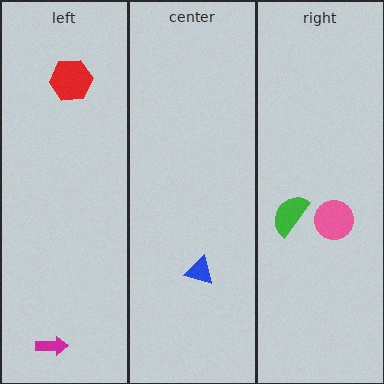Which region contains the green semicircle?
The right region.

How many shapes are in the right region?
2.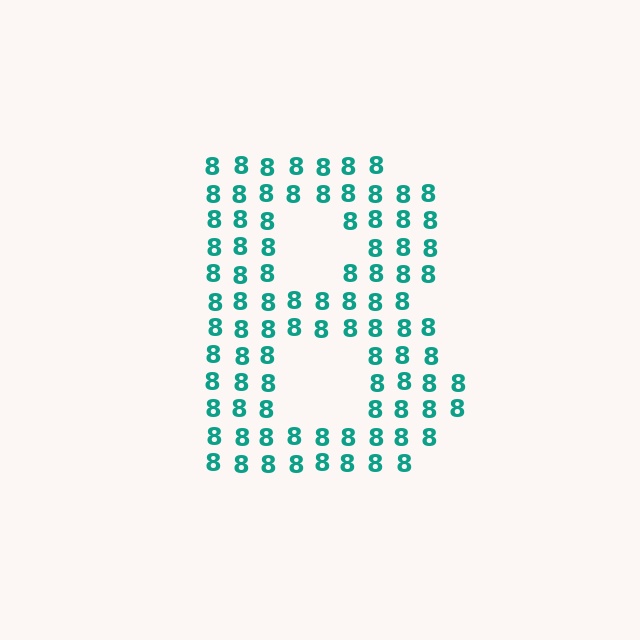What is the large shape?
The large shape is the letter B.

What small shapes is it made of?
It is made of small digit 8's.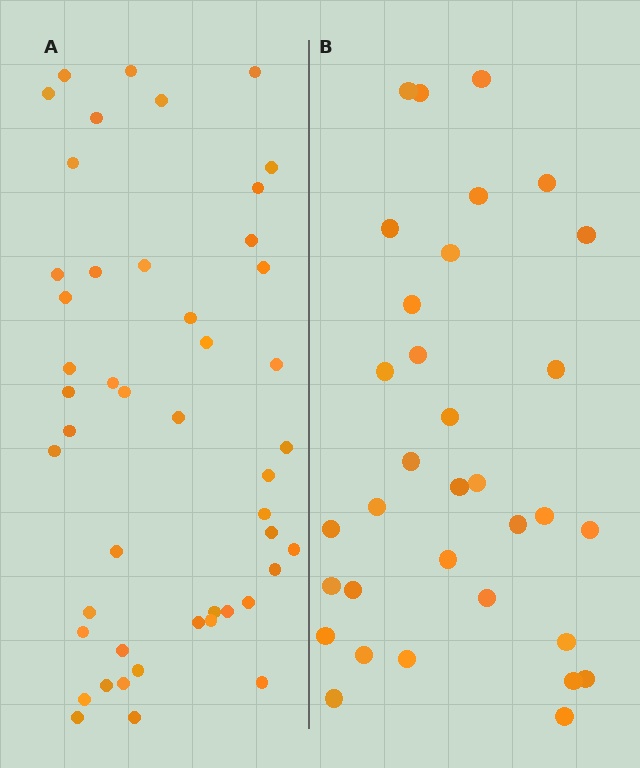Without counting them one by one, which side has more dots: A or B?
Region A (the left region) has more dots.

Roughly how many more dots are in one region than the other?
Region A has approximately 15 more dots than region B.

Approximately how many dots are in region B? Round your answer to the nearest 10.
About 30 dots. (The exact count is 33, which rounds to 30.)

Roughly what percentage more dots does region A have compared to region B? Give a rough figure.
About 40% more.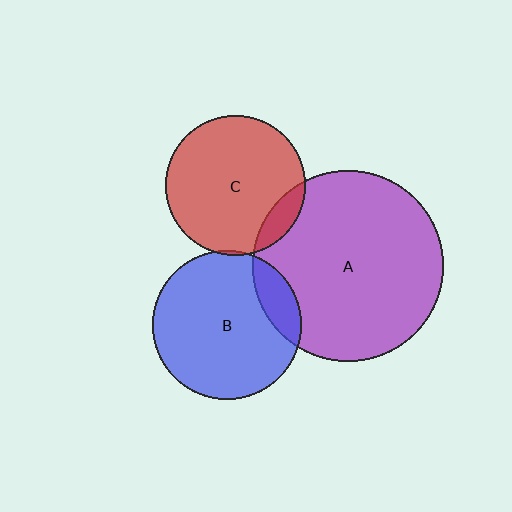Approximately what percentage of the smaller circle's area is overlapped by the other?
Approximately 5%.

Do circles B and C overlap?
Yes.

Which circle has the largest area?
Circle A (purple).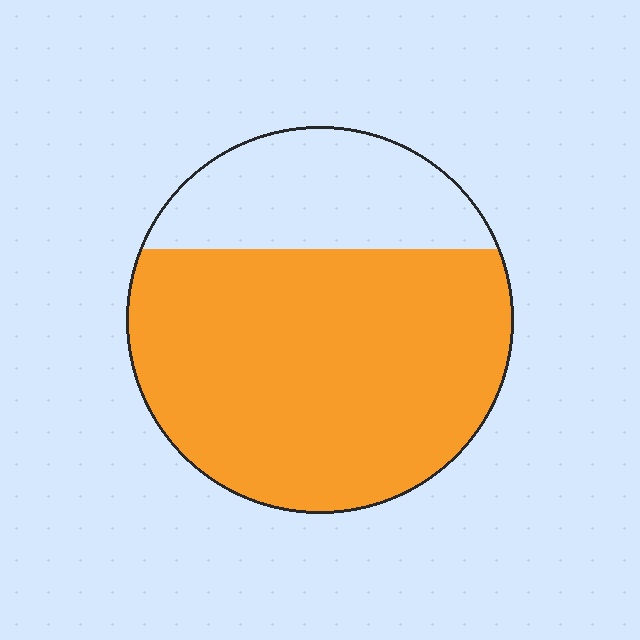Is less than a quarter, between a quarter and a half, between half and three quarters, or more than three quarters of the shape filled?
Between half and three quarters.